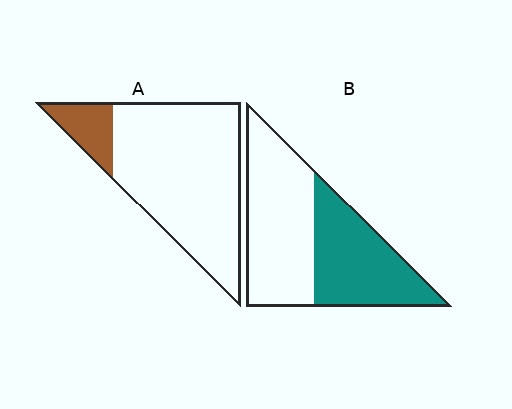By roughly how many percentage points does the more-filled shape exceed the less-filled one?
By roughly 30 percentage points (B over A).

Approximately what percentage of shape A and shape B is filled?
A is approximately 15% and B is approximately 45%.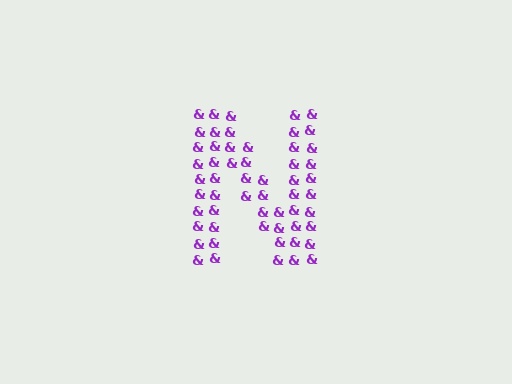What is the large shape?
The large shape is the letter N.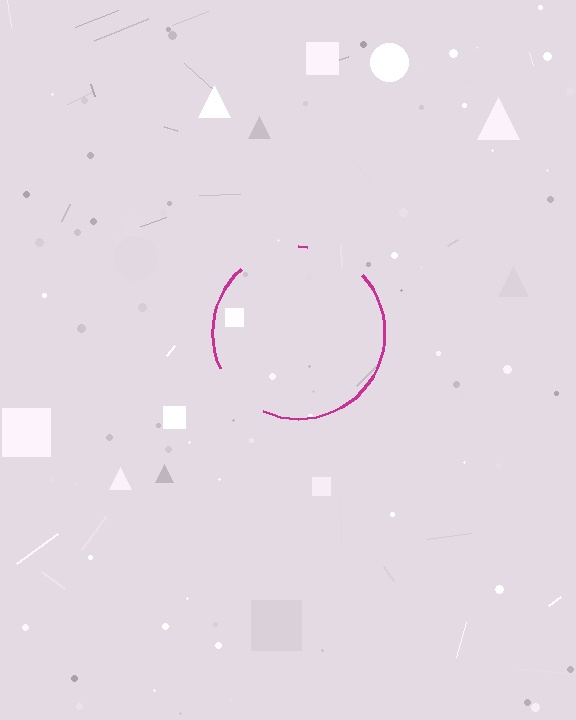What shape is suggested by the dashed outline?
The dashed outline suggests a circle.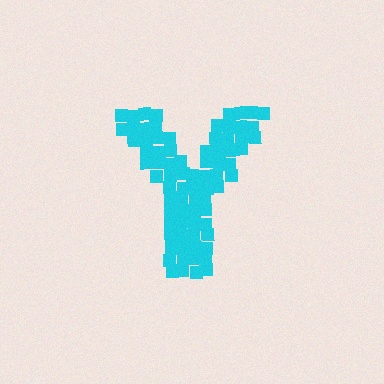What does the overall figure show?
The overall figure shows the letter Y.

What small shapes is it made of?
It is made of small squares.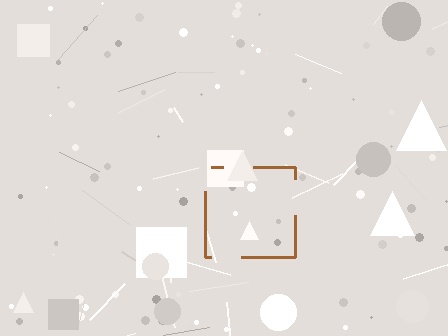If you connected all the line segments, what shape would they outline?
They would outline a square.